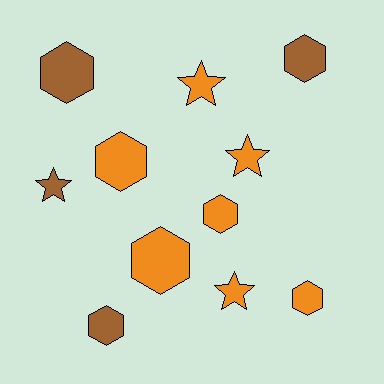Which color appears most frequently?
Orange, with 7 objects.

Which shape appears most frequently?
Hexagon, with 7 objects.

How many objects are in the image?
There are 11 objects.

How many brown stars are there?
There is 1 brown star.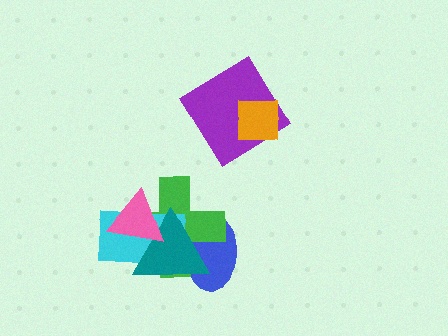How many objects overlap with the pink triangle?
3 objects overlap with the pink triangle.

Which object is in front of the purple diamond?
The orange square is in front of the purple diamond.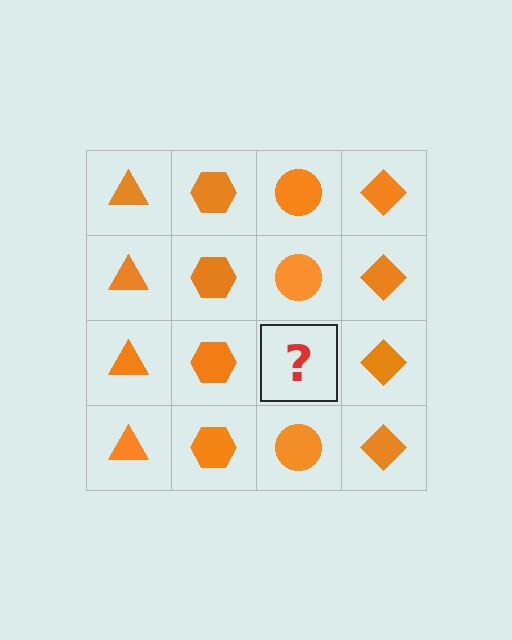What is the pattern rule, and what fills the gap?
The rule is that each column has a consistent shape. The gap should be filled with an orange circle.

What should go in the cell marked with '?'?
The missing cell should contain an orange circle.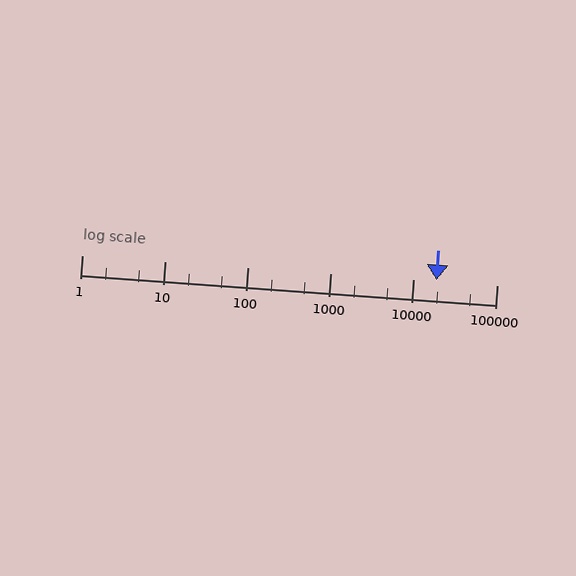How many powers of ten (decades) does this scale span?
The scale spans 5 decades, from 1 to 100000.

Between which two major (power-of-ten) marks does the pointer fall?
The pointer is between 10000 and 100000.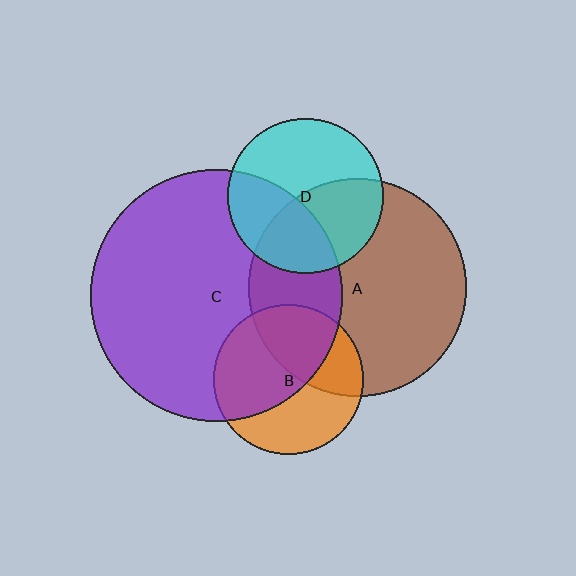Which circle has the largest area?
Circle C (purple).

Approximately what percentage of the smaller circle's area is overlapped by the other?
Approximately 35%.